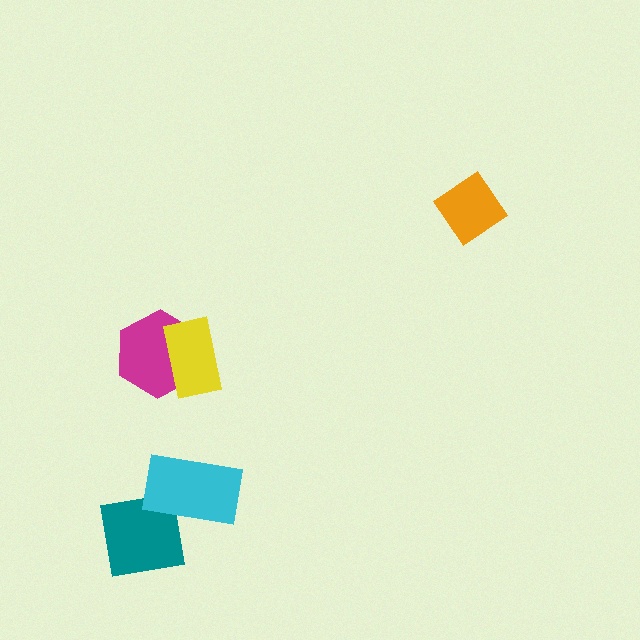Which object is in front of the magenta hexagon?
The yellow rectangle is in front of the magenta hexagon.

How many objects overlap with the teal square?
1 object overlaps with the teal square.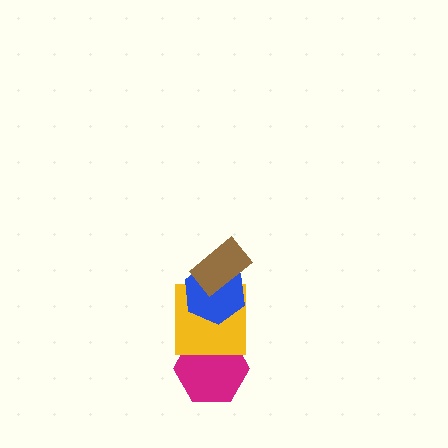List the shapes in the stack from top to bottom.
From top to bottom: the brown rectangle, the blue hexagon, the yellow square, the magenta hexagon.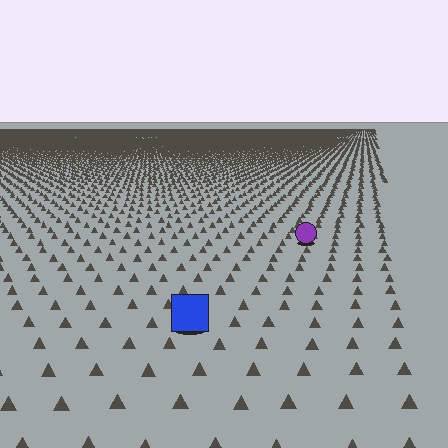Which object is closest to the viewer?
The blue square is closest. The texture marks near it are larger and more spread out.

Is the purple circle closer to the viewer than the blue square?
No. The blue square is closer — you can tell from the texture gradient: the ground texture is coarser near it.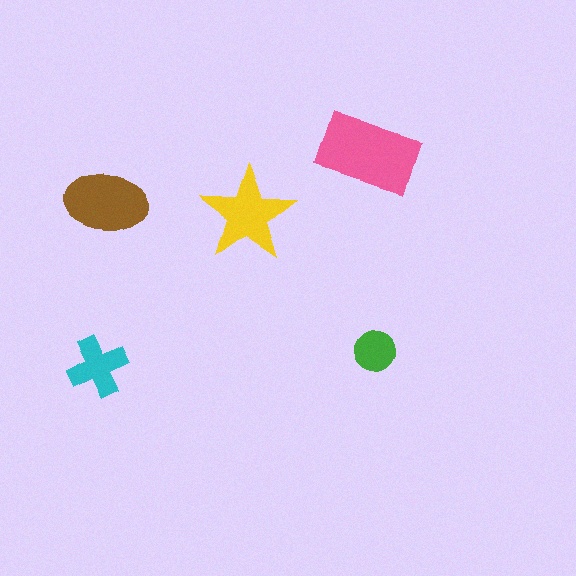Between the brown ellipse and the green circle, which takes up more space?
The brown ellipse.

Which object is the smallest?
The green circle.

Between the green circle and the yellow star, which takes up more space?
The yellow star.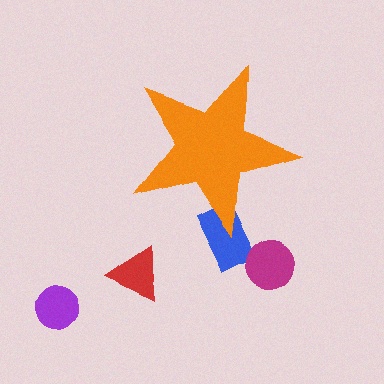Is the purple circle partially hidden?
No, the purple circle is fully visible.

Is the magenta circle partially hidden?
No, the magenta circle is fully visible.